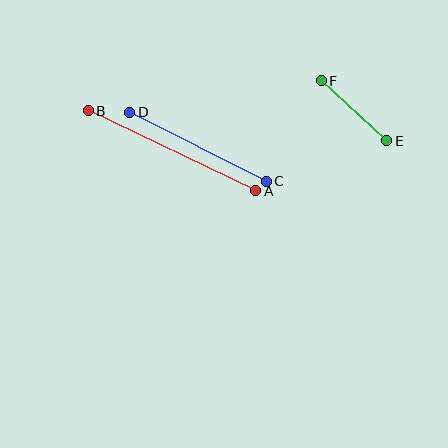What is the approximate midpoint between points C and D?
The midpoint is at approximately (198, 147) pixels.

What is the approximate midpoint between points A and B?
The midpoint is at approximately (172, 151) pixels.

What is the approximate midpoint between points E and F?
The midpoint is at approximately (354, 111) pixels.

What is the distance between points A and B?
The distance is approximately 185 pixels.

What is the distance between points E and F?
The distance is approximately 89 pixels.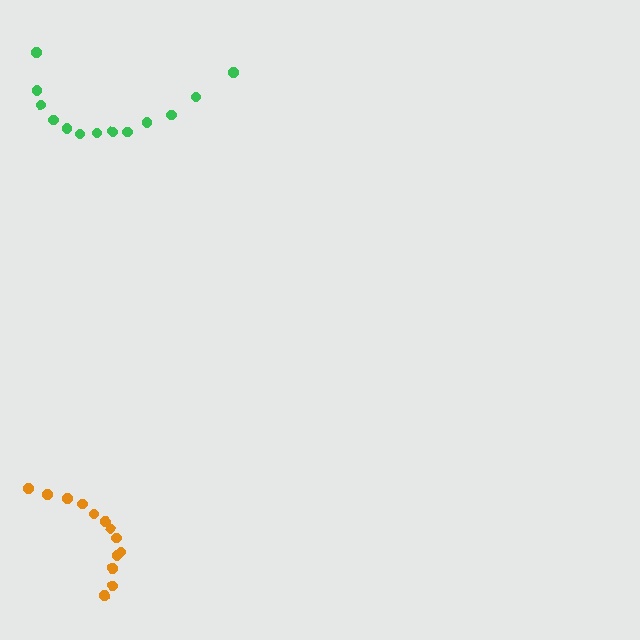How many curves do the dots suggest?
There are 2 distinct paths.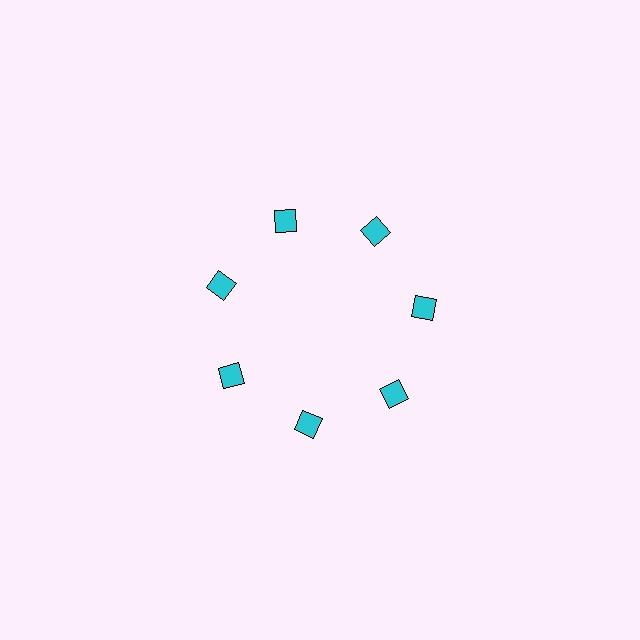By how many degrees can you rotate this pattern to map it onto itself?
The pattern maps onto itself every 51 degrees of rotation.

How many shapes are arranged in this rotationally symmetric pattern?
There are 7 shapes, arranged in 7 groups of 1.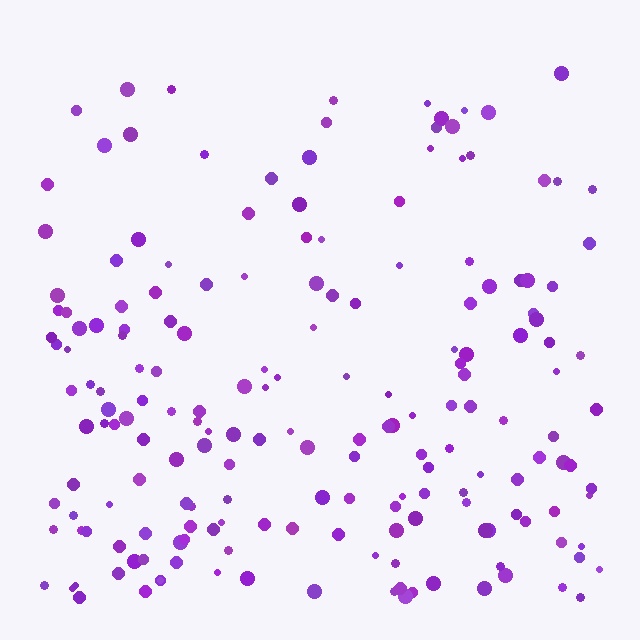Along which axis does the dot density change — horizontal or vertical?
Vertical.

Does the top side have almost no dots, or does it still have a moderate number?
Still a moderate number, just noticeably fewer than the bottom.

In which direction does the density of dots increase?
From top to bottom, with the bottom side densest.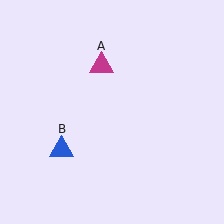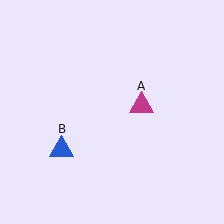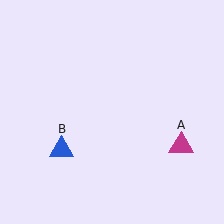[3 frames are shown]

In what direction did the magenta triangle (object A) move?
The magenta triangle (object A) moved down and to the right.